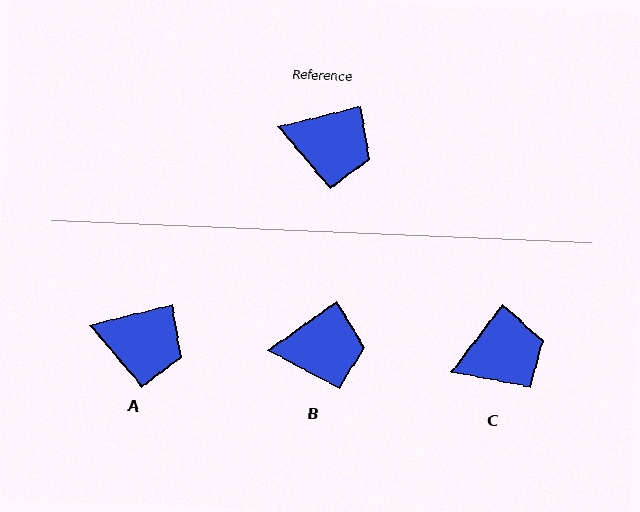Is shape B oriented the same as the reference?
No, it is off by about 22 degrees.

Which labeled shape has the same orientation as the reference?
A.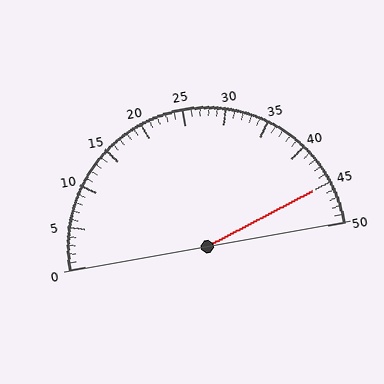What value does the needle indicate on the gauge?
The needle indicates approximately 45.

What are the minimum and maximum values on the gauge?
The gauge ranges from 0 to 50.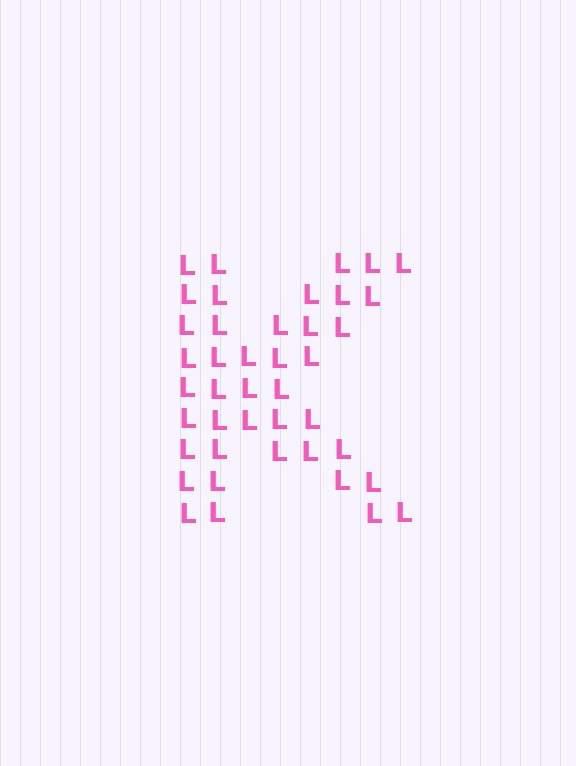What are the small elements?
The small elements are letter L's.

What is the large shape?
The large shape is the letter K.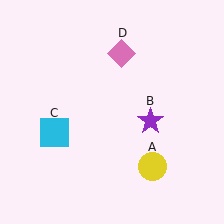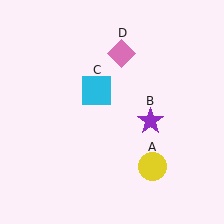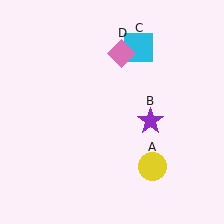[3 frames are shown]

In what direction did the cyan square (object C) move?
The cyan square (object C) moved up and to the right.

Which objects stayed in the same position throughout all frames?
Yellow circle (object A) and purple star (object B) and pink diamond (object D) remained stationary.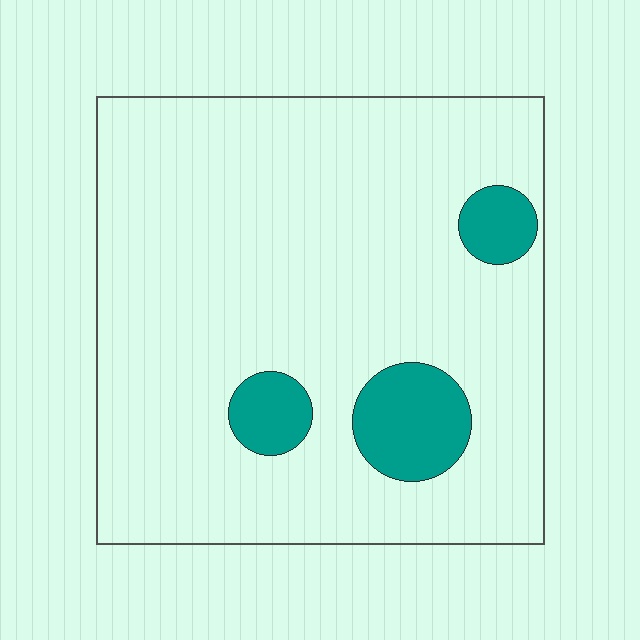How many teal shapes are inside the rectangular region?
3.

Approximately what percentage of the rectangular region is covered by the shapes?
Approximately 10%.